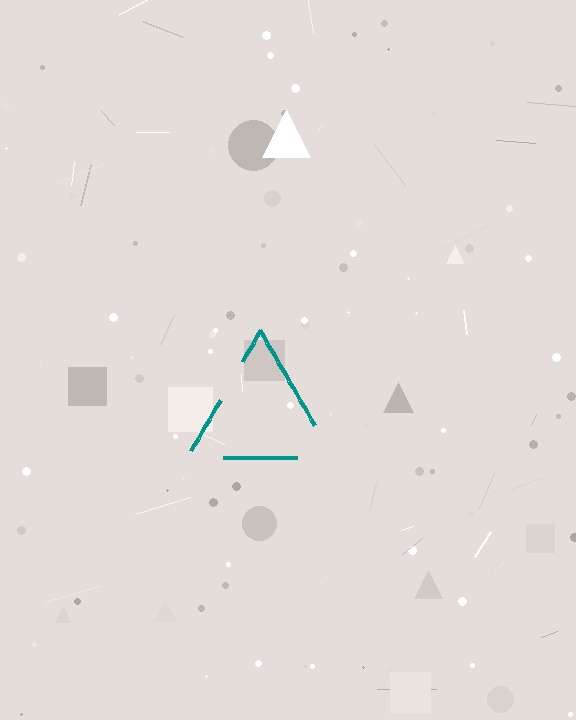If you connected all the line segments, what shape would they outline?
They would outline a triangle.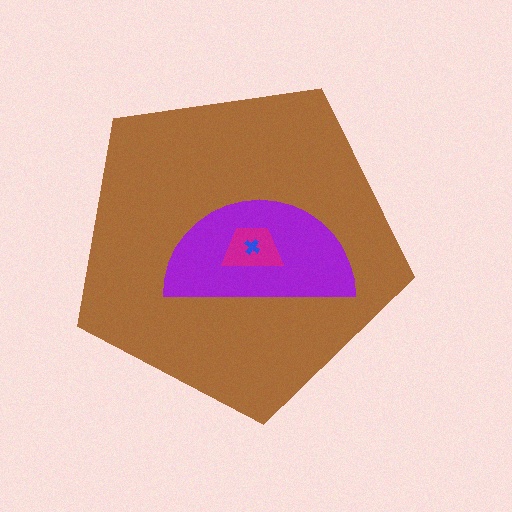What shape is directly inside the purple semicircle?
The magenta trapezoid.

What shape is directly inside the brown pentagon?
The purple semicircle.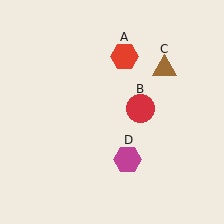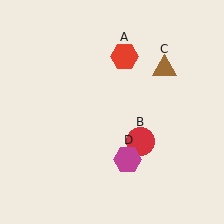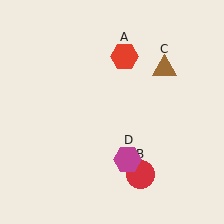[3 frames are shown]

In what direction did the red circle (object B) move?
The red circle (object B) moved down.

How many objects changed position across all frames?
1 object changed position: red circle (object B).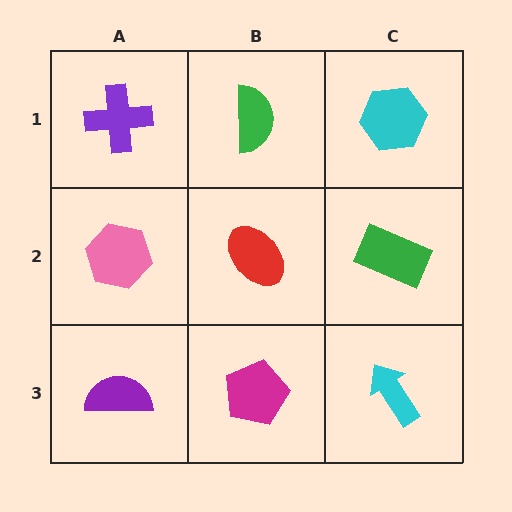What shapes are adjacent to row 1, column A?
A pink hexagon (row 2, column A), a green semicircle (row 1, column B).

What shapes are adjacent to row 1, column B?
A red ellipse (row 2, column B), a purple cross (row 1, column A), a cyan hexagon (row 1, column C).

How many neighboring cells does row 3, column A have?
2.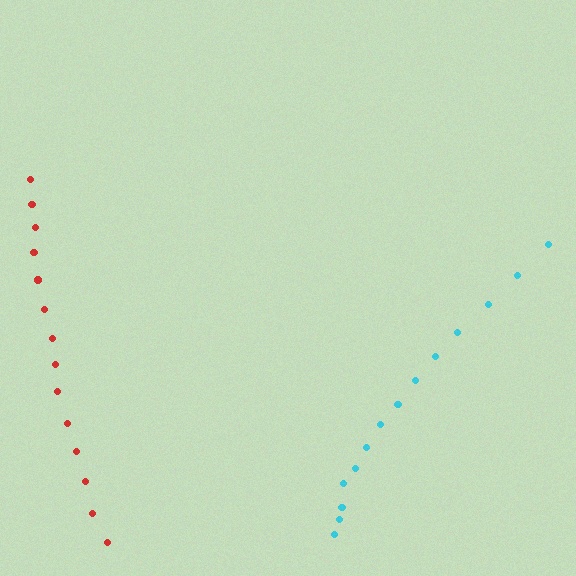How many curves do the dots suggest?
There are 2 distinct paths.